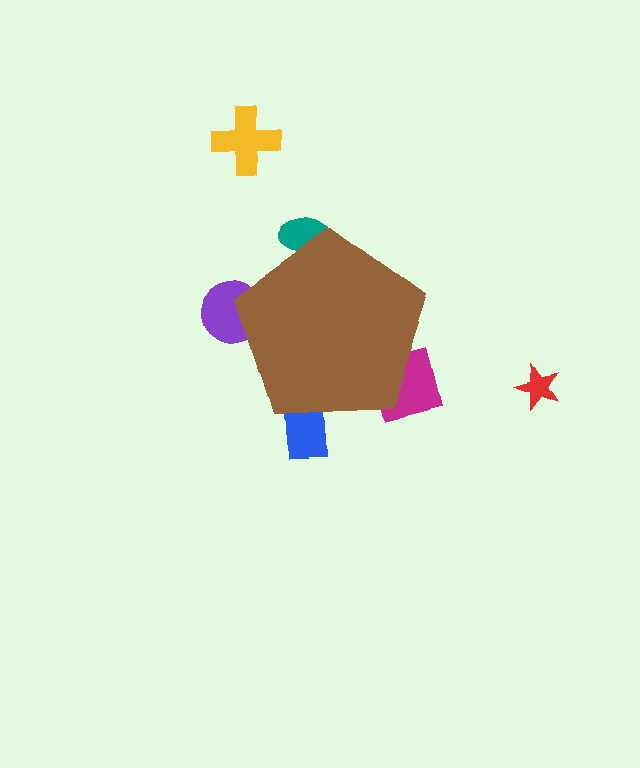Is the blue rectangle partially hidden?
Yes, the blue rectangle is partially hidden behind the brown pentagon.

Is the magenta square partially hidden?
Yes, the magenta square is partially hidden behind the brown pentagon.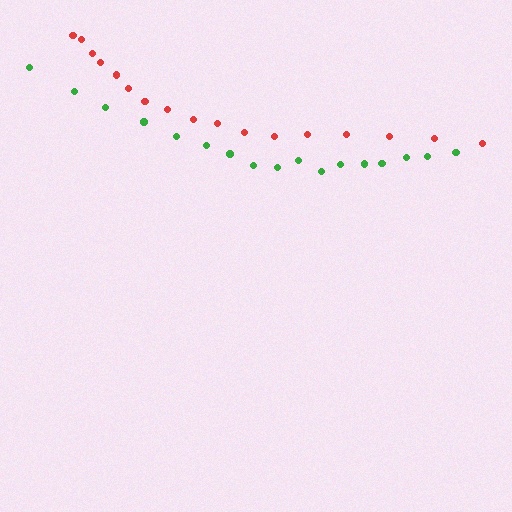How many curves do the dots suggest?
There are 2 distinct paths.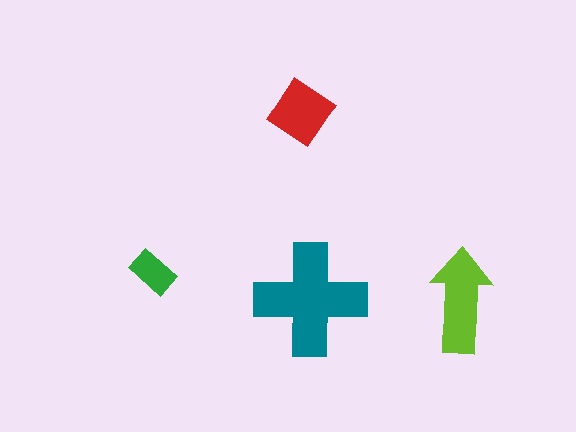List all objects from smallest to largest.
The green rectangle, the red diamond, the lime arrow, the teal cross.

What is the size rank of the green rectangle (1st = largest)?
4th.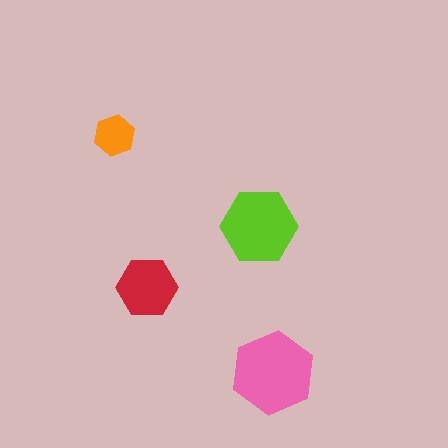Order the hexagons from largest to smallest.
the pink one, the lime one, the red one, the orange one.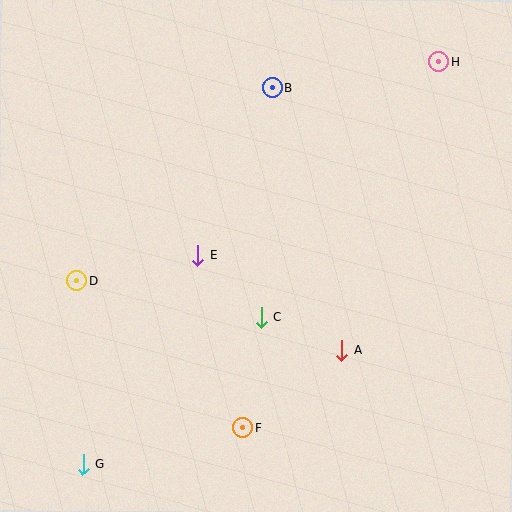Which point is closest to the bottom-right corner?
Point A is closest to the bottom-right corner.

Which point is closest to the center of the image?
Point E at (198, 255) is closest to the center.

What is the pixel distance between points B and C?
The distance between B and C is 230 pixels.